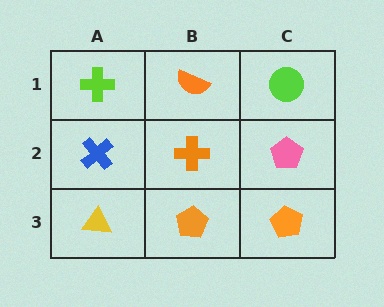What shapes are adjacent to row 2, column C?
A lime circle (row 1, column C), an orange pentagon (row 3, column C), an orange cross (row 2, column B).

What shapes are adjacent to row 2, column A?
A lime cross (row 1, column A), a yellow triangle (row 3, column A), an orange cross (row 2, column B).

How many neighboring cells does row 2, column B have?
4.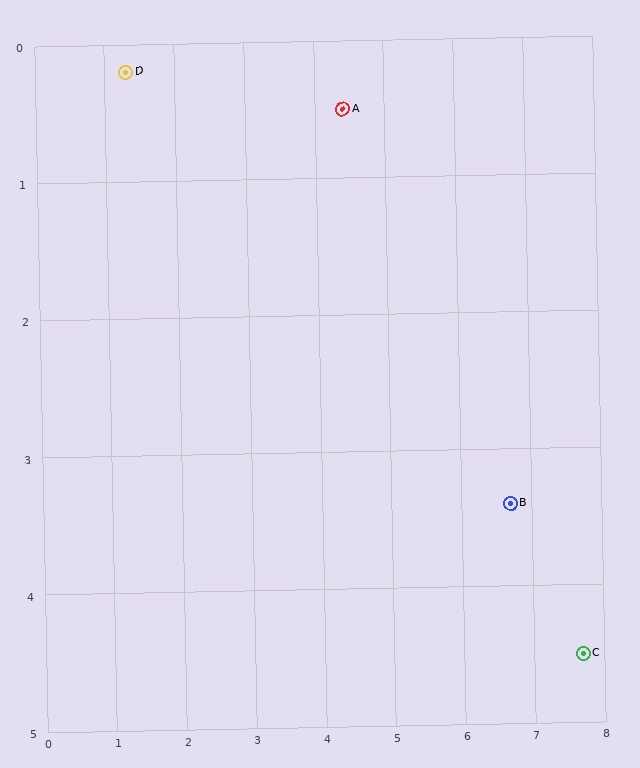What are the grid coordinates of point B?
Point B is at approximately (6.7, 3.4).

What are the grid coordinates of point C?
Point C is at approximately (7.7, 4.5).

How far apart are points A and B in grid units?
Points A and B are about 3.7 grid units apart.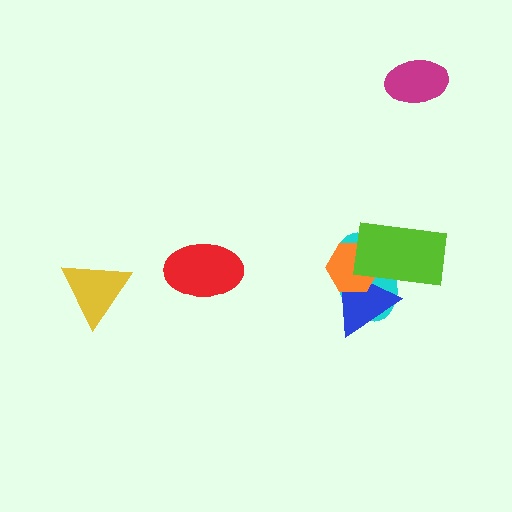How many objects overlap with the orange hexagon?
3 objects overlap with the orange hexagon.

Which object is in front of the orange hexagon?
The lime rectangle is in front of the orange hexagon.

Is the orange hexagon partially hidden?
Yes, it is partially covered by another shape.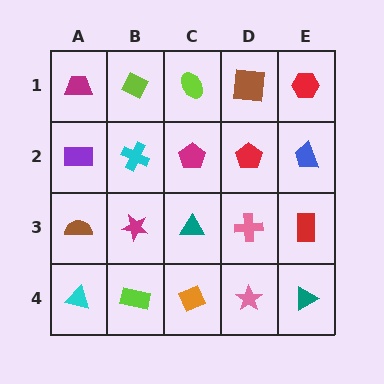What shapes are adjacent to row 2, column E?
A red hexagon (row 1, column E), a red rectangle (row 3, column E), a red pentagon (row 2, column D).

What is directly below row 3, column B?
A lime rectangle.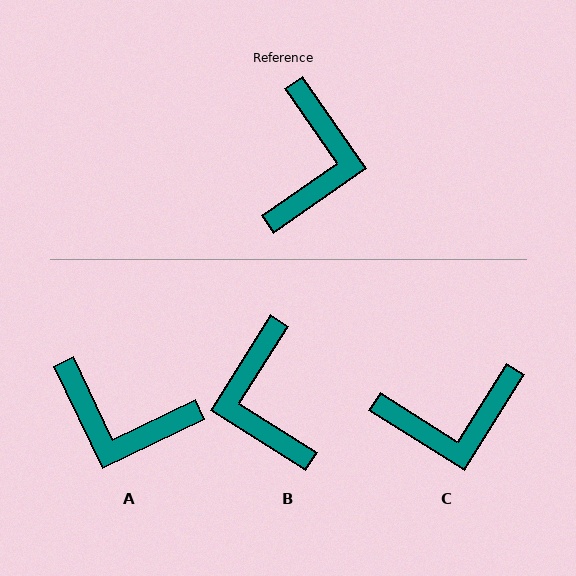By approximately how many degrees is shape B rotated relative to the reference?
Approximately 157 degrees clockwise.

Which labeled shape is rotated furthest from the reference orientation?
B, about 157 degrees away.